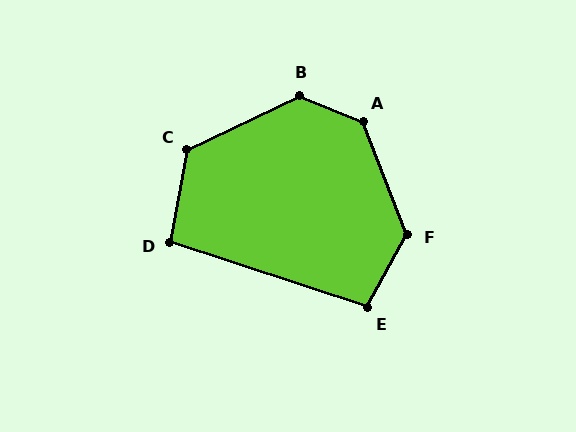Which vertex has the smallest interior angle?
D, at approximately 98 degrees.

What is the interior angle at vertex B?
Approximately 132 degrees (obtuse).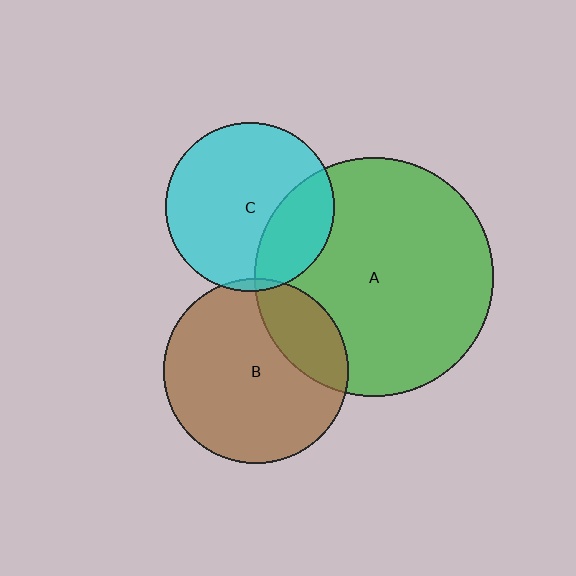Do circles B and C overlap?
Yes.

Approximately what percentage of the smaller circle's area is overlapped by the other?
Approximately 5%.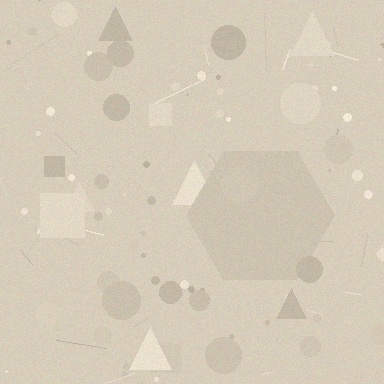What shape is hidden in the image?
A hexagon is hidden in the image.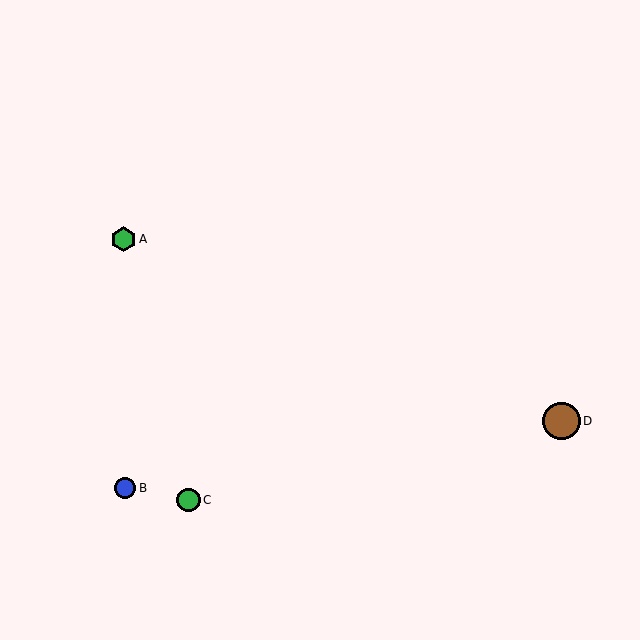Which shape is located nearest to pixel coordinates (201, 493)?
The green circle (labeled C) at (189, 500) is nearest to that location.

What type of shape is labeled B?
Shape B is a blue circle.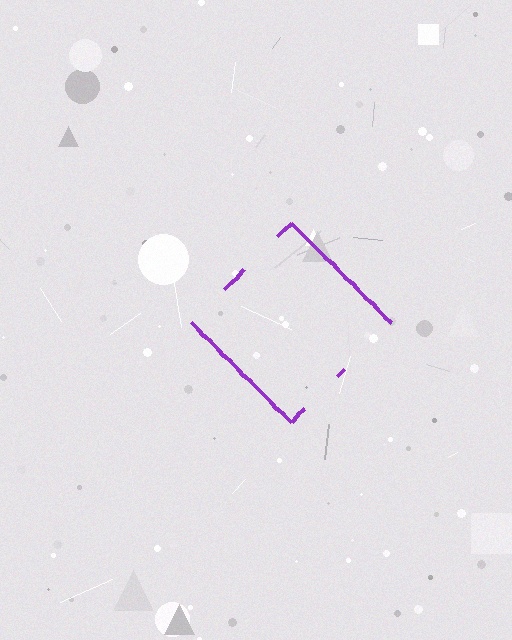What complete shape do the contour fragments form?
The contour fragments form a diamond.